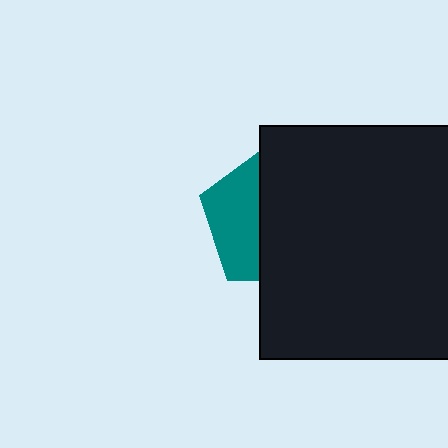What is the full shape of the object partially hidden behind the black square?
The partially hidden object is a teal pentagon.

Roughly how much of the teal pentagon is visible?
A small part of it is visible (roughly 38%).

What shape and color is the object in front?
The object in front is a black square.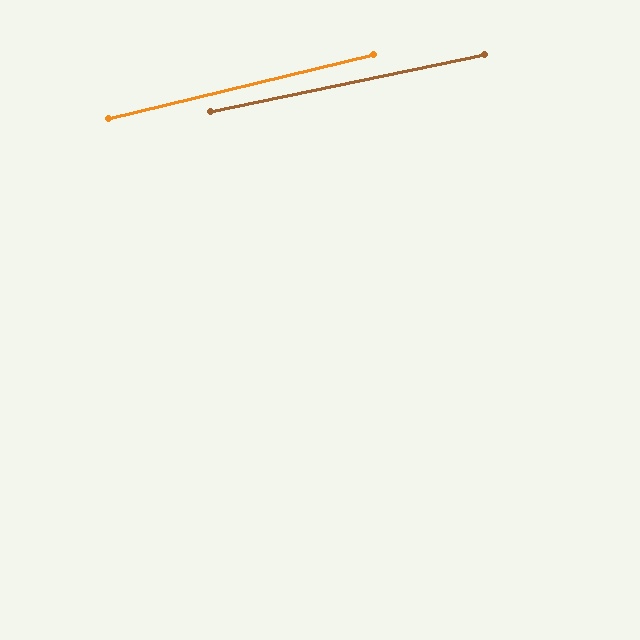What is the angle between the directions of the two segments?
Approximately 2 degrees.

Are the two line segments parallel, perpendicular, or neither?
Parallel — their directions differ by only 1.8°.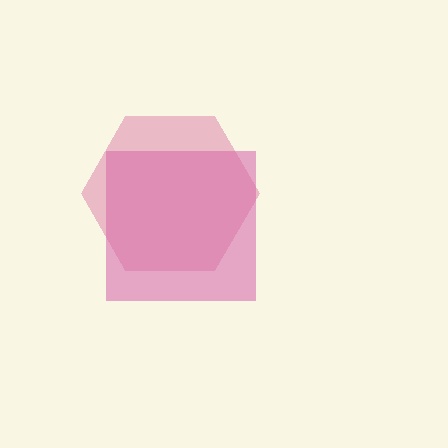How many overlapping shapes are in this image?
There are 2 overlapping shapes in the image.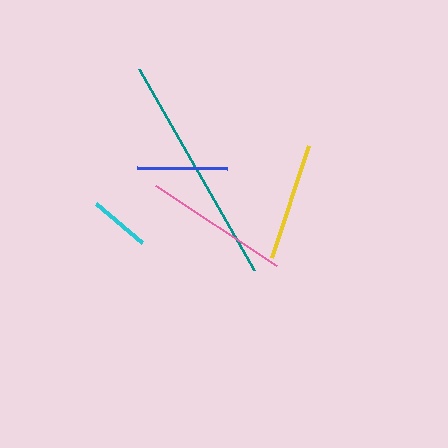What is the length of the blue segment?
The blue segment is approximately 90 pixels long.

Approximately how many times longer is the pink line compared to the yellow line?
The pink line is approximately 1.2 times the length of the yellow line.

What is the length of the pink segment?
The pink segment is approximately 146 pixels long.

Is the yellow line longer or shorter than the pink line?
The pink line is longer than the yellow line.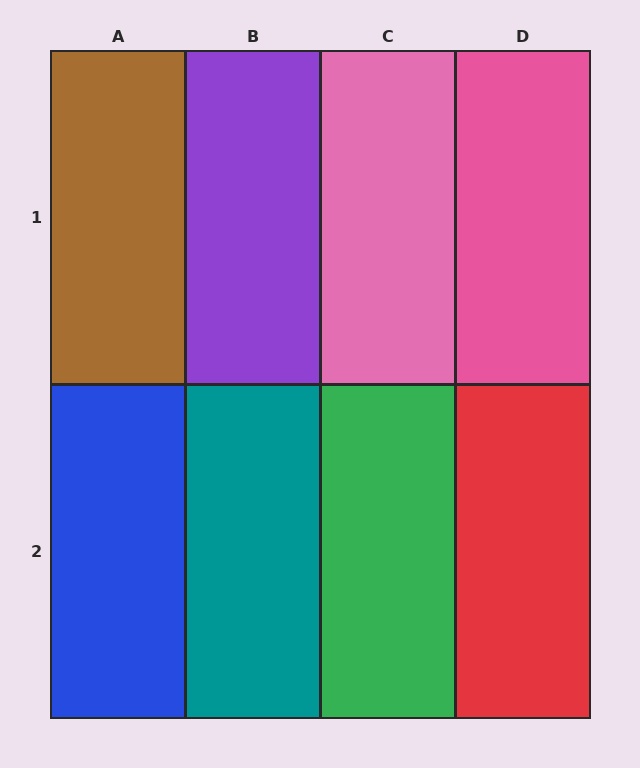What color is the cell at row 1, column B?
Purple.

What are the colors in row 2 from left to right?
Blue, teal, green, red.